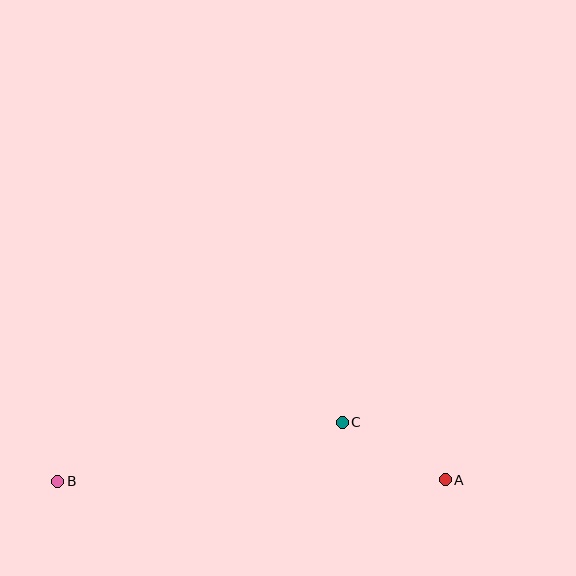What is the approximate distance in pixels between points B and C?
The distance between B and C is approximately 291 pixels.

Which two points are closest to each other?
Points A and C are closest to each other.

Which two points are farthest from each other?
Points A and B are farthest from each other.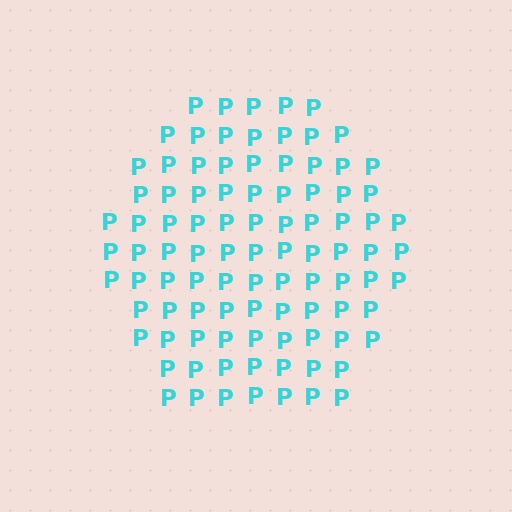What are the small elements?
The small elements are letter P's.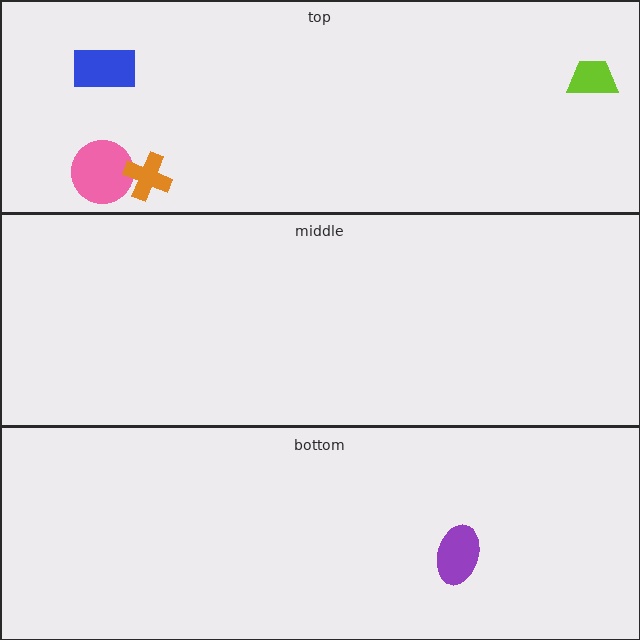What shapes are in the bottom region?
The purple ellipse.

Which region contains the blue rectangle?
The top region.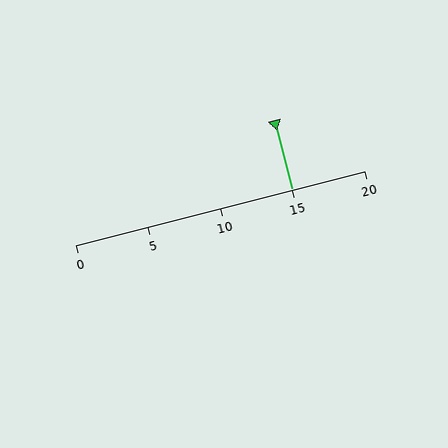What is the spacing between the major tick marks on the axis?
The major ticks are spaced 5 apart.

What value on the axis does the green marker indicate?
The marker indicates approximately 15.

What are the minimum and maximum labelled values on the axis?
The axis runs from 0 to 20.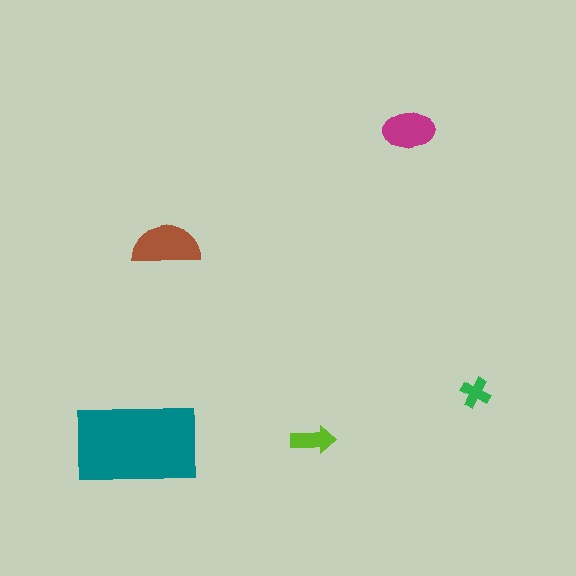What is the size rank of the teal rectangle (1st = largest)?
1st.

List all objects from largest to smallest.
The teal rectangle, the brown semicircle, the magenta ellipse, the lime arrow, the green cross.